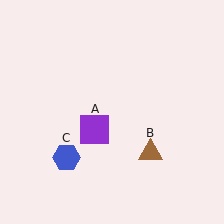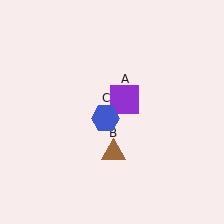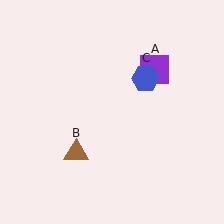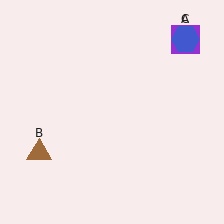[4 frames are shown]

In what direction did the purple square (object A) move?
The purple square (object A) moved up and to the right.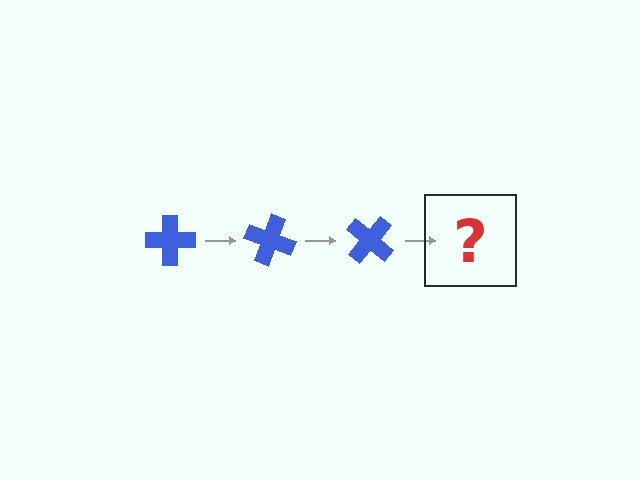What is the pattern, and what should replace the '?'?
The pattern is that the cross rotates 20 degrees each step. The '?' should be a blue cross rotated 60 degrees.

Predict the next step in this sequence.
The next step is a blue cross rotated 60 degrees.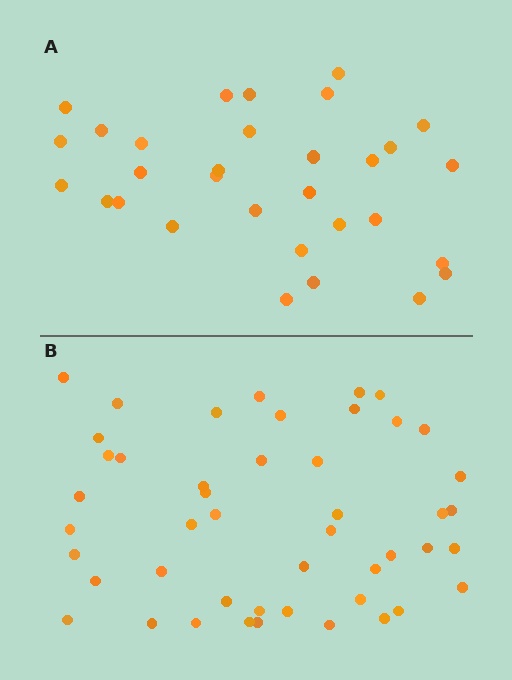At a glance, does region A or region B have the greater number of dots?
Region B (the bottom region) has more dots.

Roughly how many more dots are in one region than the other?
Region B has approximately 15 more dots than region A.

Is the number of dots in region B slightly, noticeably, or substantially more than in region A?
Region B has substantially more. The ratio is roughly 1.5 to 1.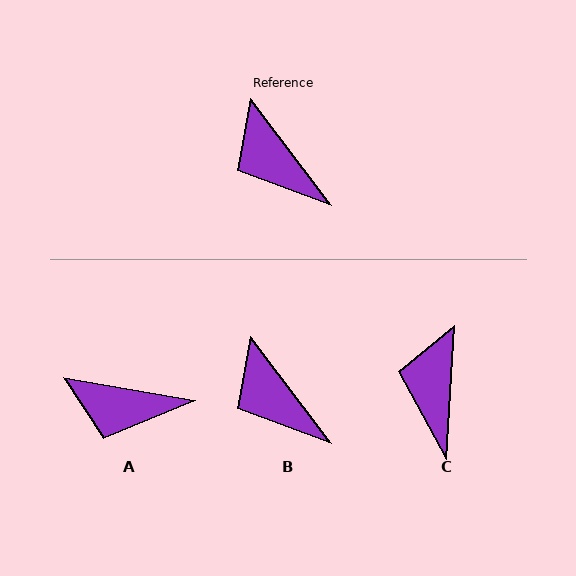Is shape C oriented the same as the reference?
No, it is off by about 40 degrees.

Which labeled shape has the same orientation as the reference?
B.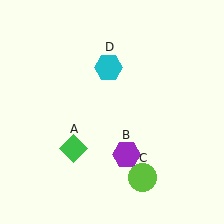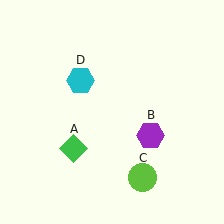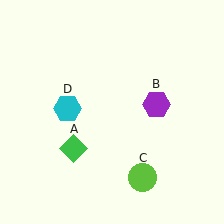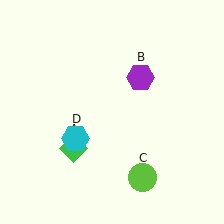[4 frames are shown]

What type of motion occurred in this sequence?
The purple hexagon (object B), cyan hexagon (object D) rotated counterclockwise around the center of the scene.